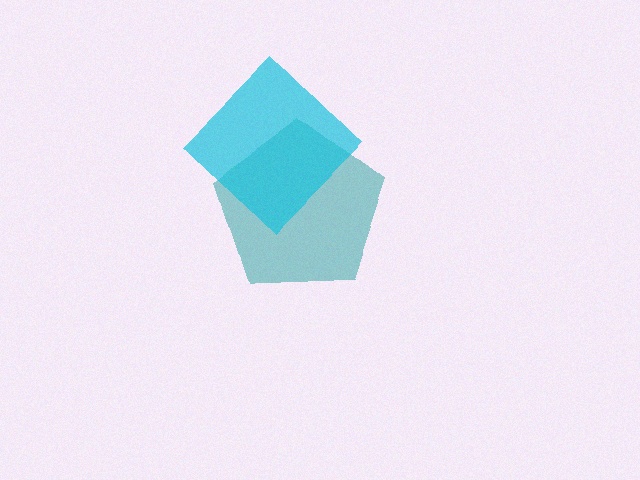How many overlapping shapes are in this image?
There are 2 overlapping shapes in the image.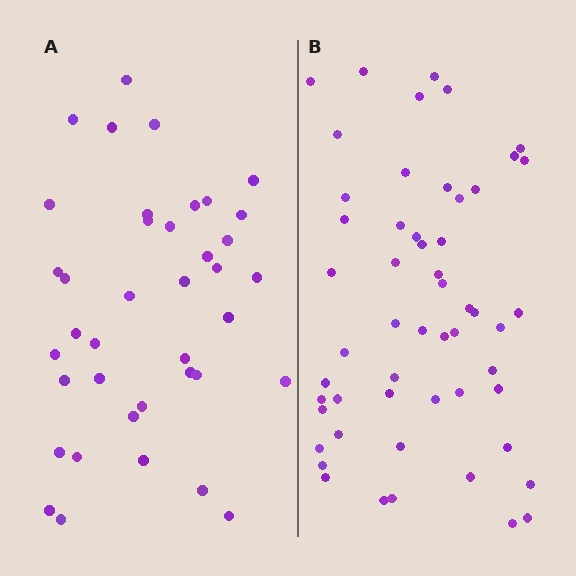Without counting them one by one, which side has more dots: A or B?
Region B (the right region) has more dots.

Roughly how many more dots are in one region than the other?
Region B has approximately 15 more dots than region A.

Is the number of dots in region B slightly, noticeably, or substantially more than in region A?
Region B has noticeably more, but not dramatically so. The ratio is roughly 1.4 to 1.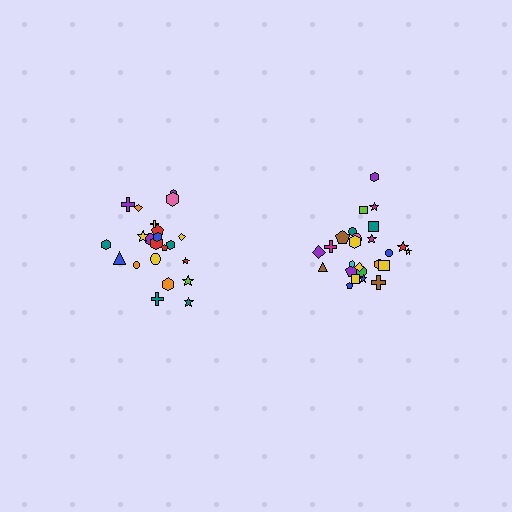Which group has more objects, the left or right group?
The right group.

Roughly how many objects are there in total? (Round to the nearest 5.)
Roughly 45 objects in total.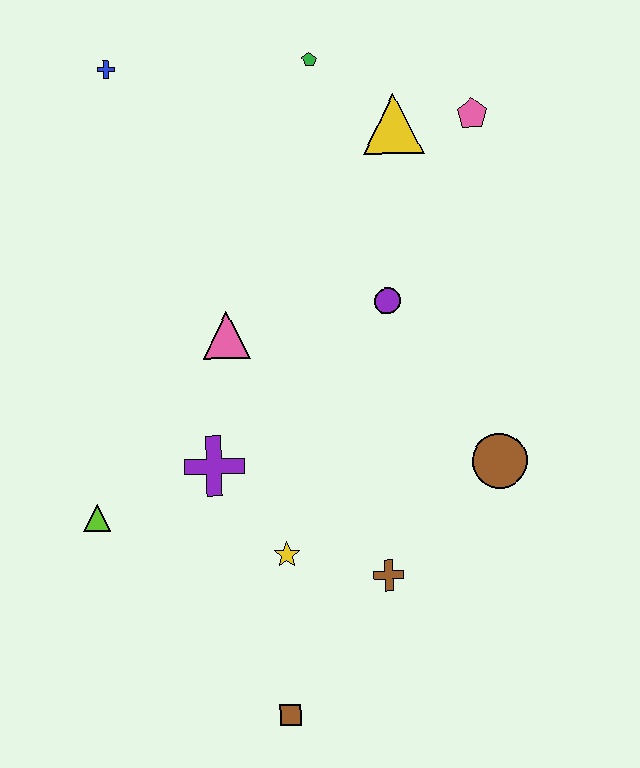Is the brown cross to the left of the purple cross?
No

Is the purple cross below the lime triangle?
No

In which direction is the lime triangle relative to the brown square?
The lime triangle is above the brown square.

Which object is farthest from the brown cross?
The blue cross is farthest from the brown cross.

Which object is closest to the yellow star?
The brown cross is closest to the yellow star.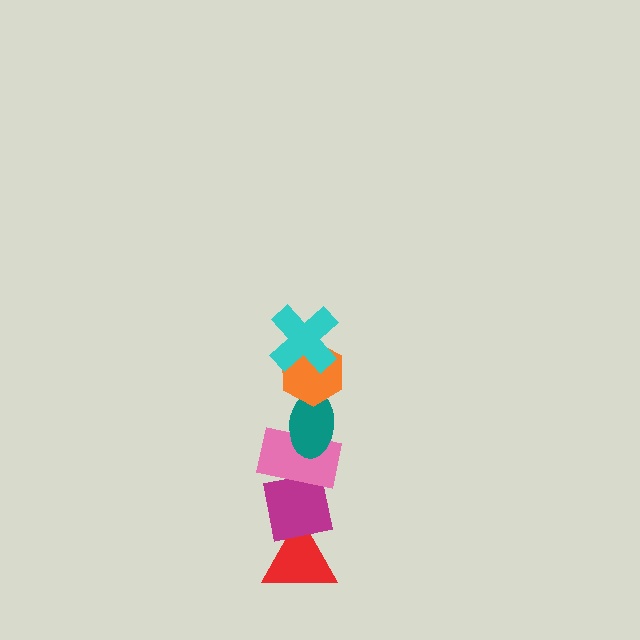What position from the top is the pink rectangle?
The pink rectangle is 4th from the top.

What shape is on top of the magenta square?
The pink rectangle is on top of the magenta square.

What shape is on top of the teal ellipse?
The orange hexagon is on top of the teal ellipse.